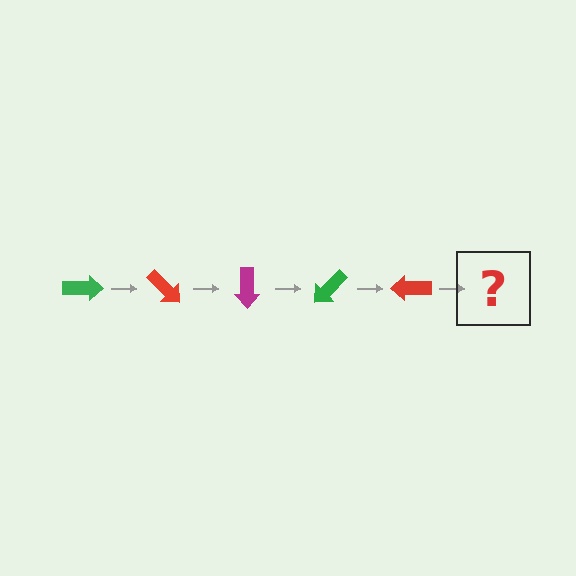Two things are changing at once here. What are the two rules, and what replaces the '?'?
The two rules are that it rotates 45 degrees each step and the color cycles through green, red, and magenta. The '?' should be a magenta arrow, rotated 225 degrees from the start.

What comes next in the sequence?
The next element should be a magenta arrow, rotated 225 degrees from the start.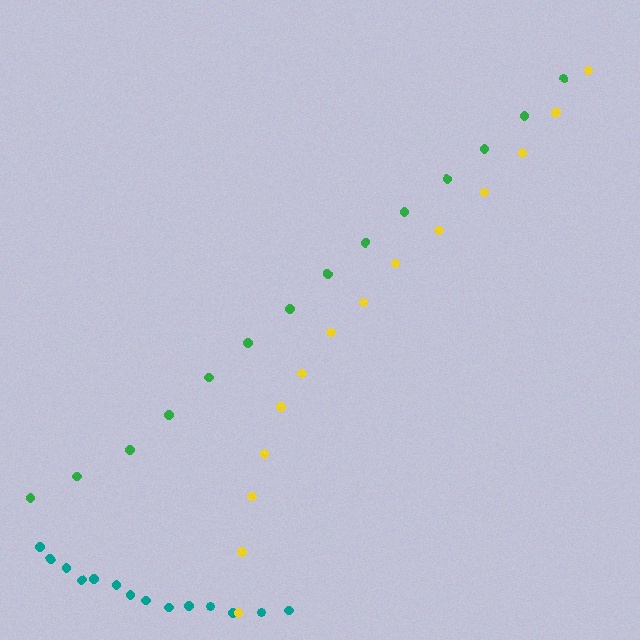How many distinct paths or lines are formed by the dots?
There are 3 distinct paths.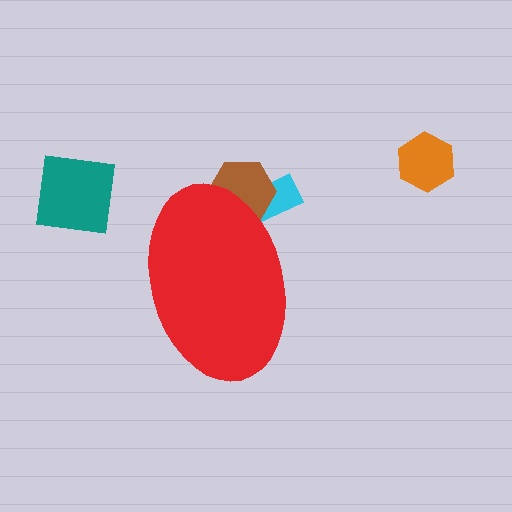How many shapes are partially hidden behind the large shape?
2 shapes are partially hidden.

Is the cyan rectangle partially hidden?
Yes, the cyan rectangle is partially hidden behind the red ellipse.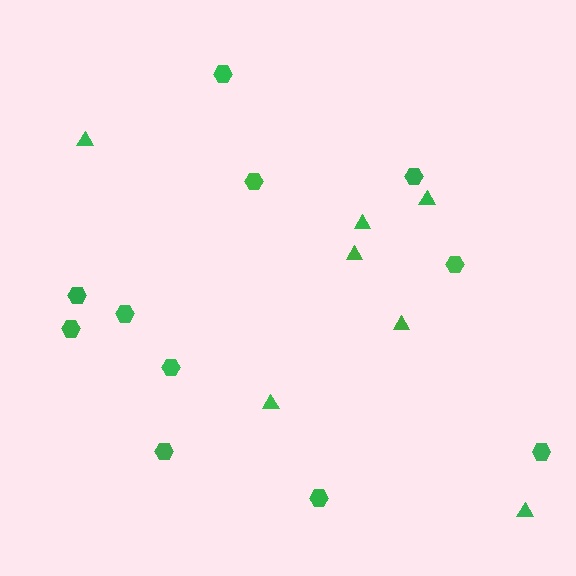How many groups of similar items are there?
There are 2 groups: one group of triangles (7) and one group of hexagons (11).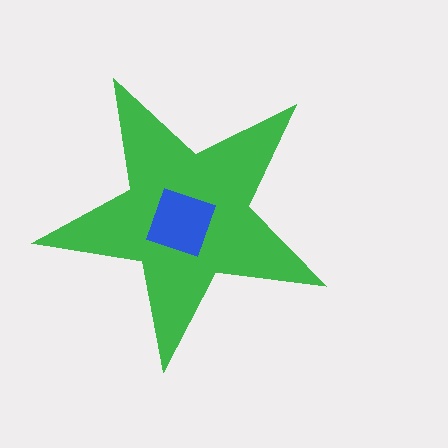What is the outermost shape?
The green star.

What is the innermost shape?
The blue diamond.